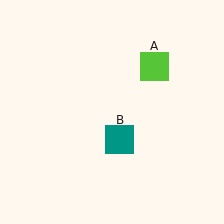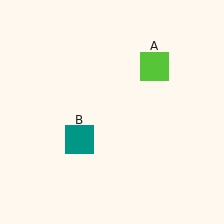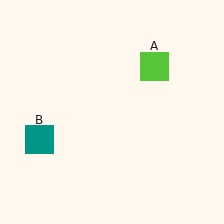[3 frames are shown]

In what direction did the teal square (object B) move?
The teal square (object B) moved left.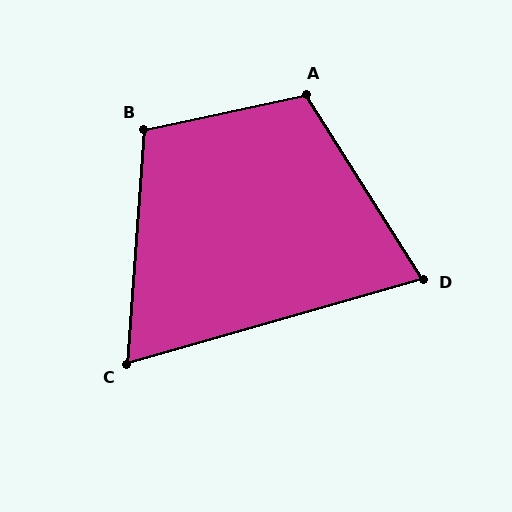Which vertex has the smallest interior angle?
C, at approximately 70 degrees.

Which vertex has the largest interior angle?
A, at approximately 110 degrees.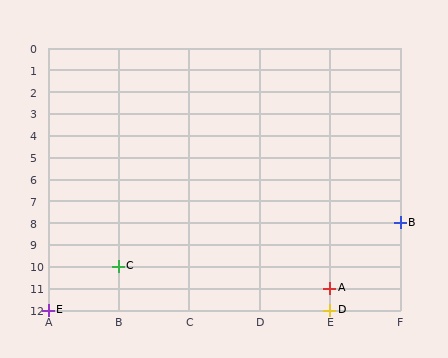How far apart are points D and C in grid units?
Points D and C are 3 columns and 2 rows apart (about 3.6 grid units diagonally).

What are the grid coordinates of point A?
Point A is at grid coordinates (E, 11).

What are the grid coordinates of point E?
Point E is at grid coordinates (A, 12).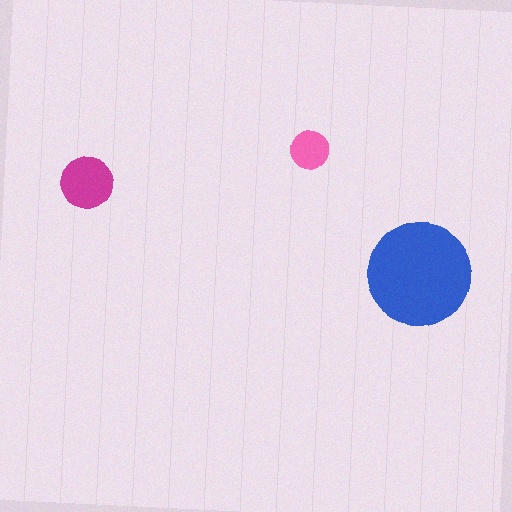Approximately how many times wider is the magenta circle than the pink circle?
About 1.5 times wider.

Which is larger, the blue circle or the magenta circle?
The blue one.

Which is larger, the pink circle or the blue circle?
The blue one.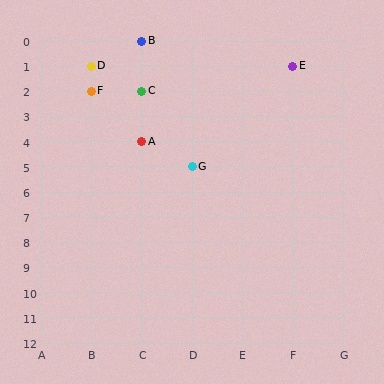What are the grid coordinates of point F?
Point F is at grid coordinates (B, 2).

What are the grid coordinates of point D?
Point D is at grid coordinates (B, 1).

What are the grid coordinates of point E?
Point E is at grid coordinates (F, 1).